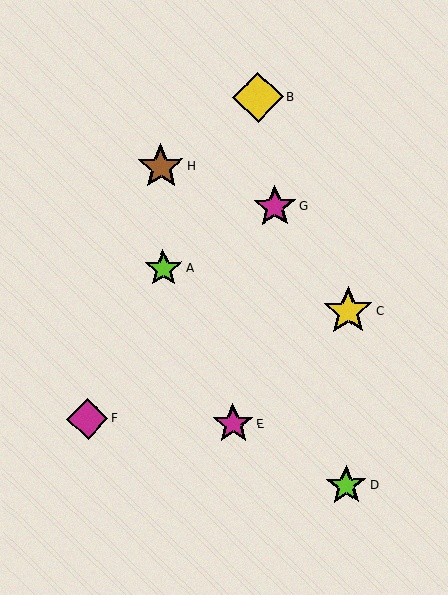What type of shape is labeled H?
Shape H is a brown star.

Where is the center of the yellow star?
The center of the yellow star is at (348, 311).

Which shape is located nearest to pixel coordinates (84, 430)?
The magenta diamond (labeled F) at (88, 419) is nearest to that location.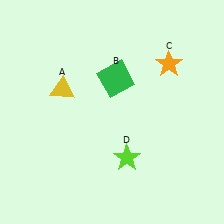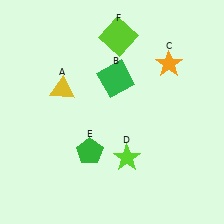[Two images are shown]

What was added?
A green pentagon (E), a lime square (F) were added in Image 2.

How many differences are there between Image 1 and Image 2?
There are 2 differences between the two images.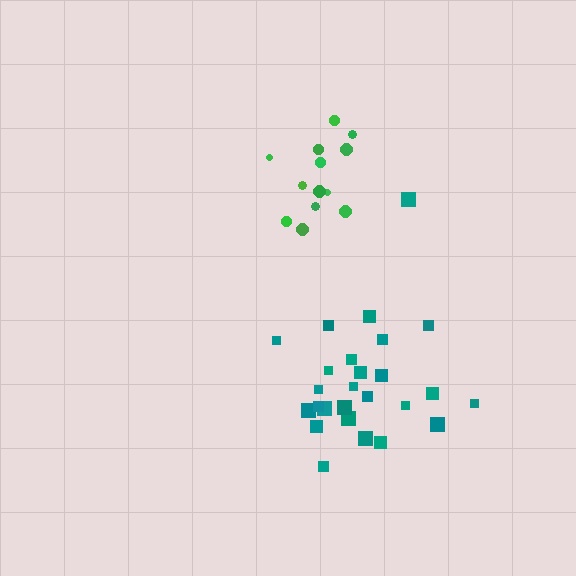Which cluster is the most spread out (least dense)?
Teal.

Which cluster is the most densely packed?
Green.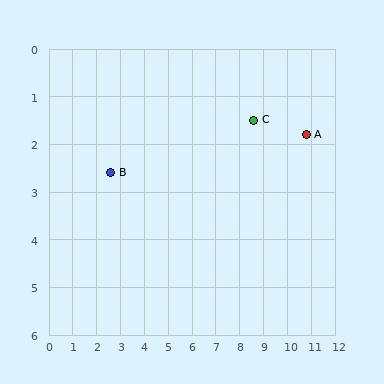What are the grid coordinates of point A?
Point A is at approximately (10.8, 1.8).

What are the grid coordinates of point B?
Point B is at approximately (2.6, 2.6).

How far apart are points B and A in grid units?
Points B and A are about 8.2 grid units apart.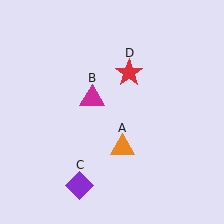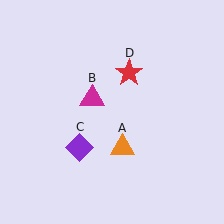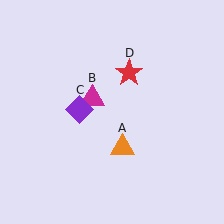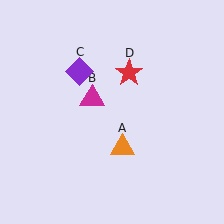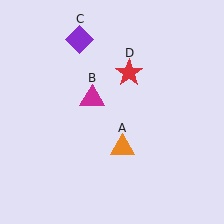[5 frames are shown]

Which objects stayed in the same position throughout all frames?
Orange triangle (object A) and magenta triangle (object B) and red star (object D) remained stationary.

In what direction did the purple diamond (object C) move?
The purple diamond (object C) moved up.